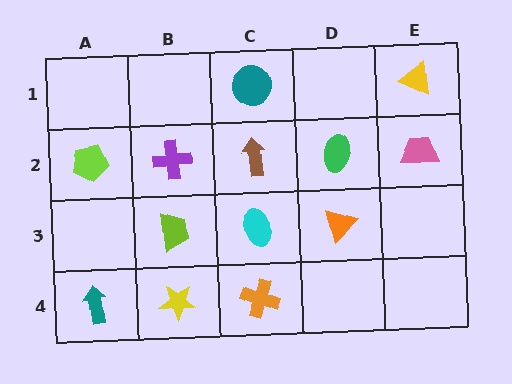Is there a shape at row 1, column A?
No, that cell is empty.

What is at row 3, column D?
An orange triangle.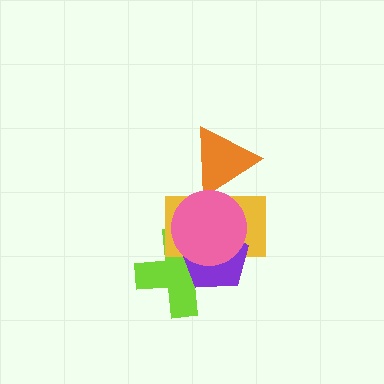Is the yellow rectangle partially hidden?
Yes, it is partially covered by another shape.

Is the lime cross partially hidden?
Yes, it is partially covered by another shape.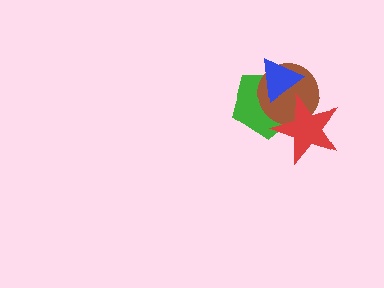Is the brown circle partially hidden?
Yes, it is partially covered by another shape.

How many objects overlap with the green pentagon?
3 objects overlap with the green pentagon.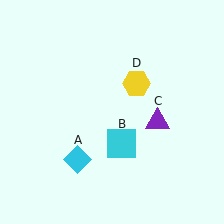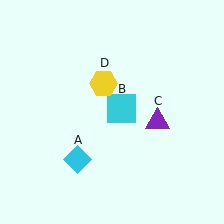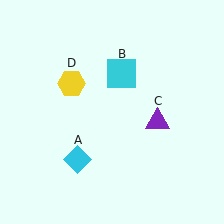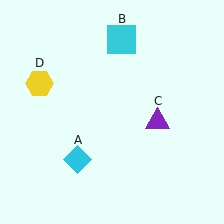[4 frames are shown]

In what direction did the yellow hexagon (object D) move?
The yellow hexagon (object D) moved left.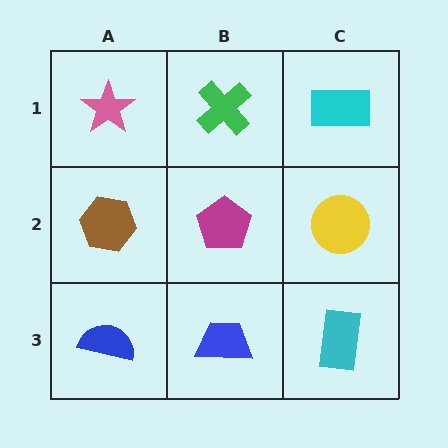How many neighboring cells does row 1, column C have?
2.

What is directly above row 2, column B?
A green cross.